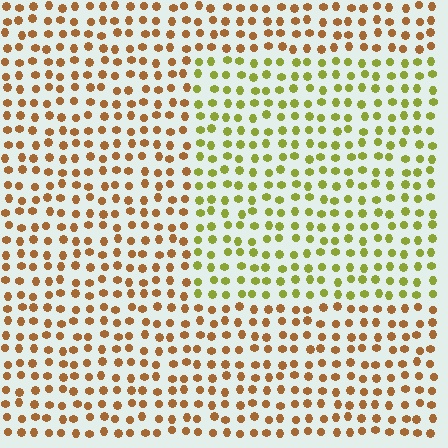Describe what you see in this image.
The image is filled with small brown elements in a uniform arrangement. A rectangle-shaped region is visible where the elements are tinted to a slightly different hue, forming a subtle color boundary.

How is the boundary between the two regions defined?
The boundary is defined purely by a slight shift in hue (about 47 degrees). Spacing, size, and orientation are identical on both sides.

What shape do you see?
I see a rectangle.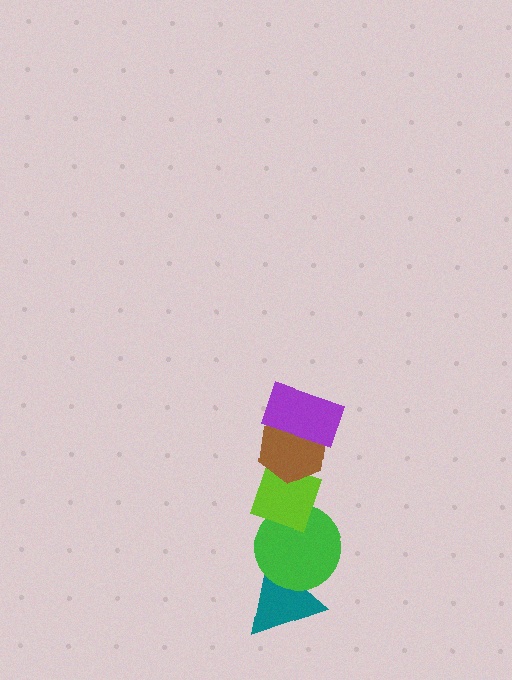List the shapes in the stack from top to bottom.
From top to bottom: the purple rectangle, the brown hexagon, the lime diamond, the green circle, the teal triangle.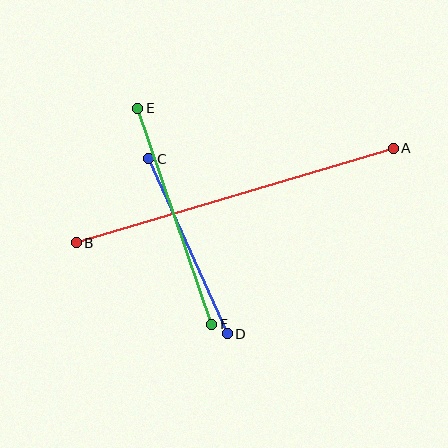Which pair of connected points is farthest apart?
Points A and B are farthest apart.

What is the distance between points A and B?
The distance is approximately 331 pixels.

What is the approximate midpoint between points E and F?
The midpoint is at approximately (175, 216) pixels.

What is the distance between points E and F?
The distance is approximately 228 pixels.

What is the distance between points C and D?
The distance is approximately 192 pixels.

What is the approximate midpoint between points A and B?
The midpoint is at approximately (235, 196) pixels.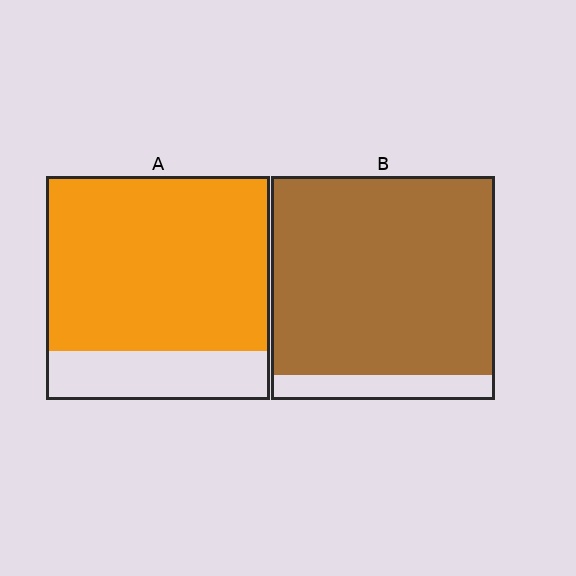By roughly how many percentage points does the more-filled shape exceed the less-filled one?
By roughly 10 percentage points (B over A).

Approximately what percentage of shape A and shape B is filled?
A is approximately 80% and B is approximately 90%.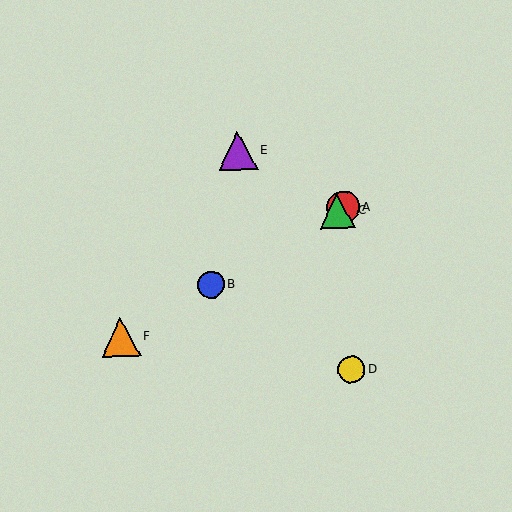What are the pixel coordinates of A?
Object A is at (343, 207).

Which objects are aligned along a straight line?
Objects A, B, C, F are aligned along a straight line.